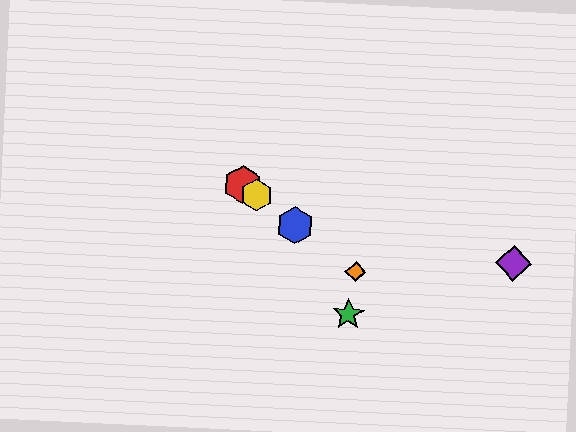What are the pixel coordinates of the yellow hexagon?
The yellow hexagon is at (256, 195).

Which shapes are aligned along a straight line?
The red hexagon, the blue hexagon, the yellow hexagon, the orange diamond are aligned along a straight line.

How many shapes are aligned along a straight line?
4 shapes (the red hexagon, the blue hexagon, the yellow hexagon, the orange diamond) are aligned along a straight line.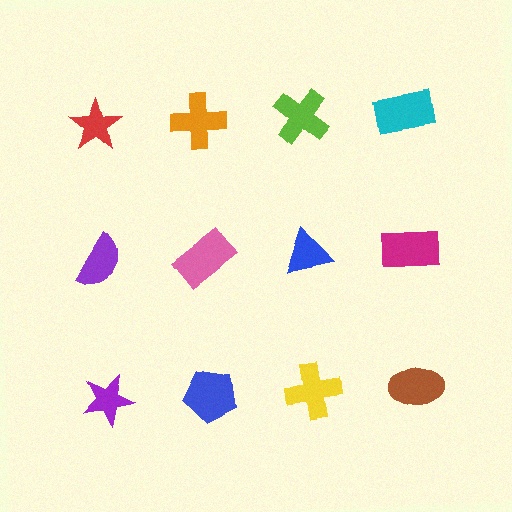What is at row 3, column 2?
A blue pentagon.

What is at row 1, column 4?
A cyan rectangle.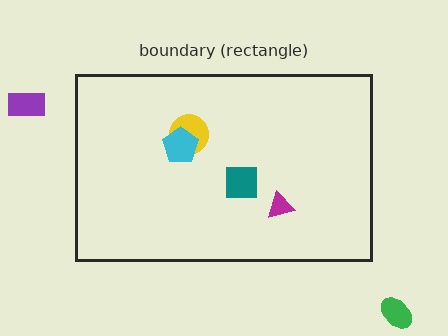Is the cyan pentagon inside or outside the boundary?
Inside.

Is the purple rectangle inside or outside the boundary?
Outside.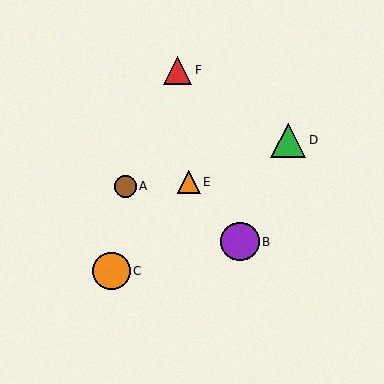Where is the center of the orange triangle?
The center of the orange triangle is at (189, 182).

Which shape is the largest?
The purple circle (labeled B) is the largest.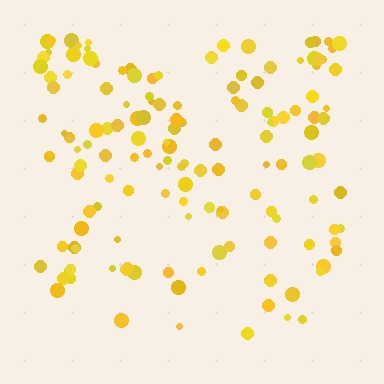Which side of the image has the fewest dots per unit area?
The bottom.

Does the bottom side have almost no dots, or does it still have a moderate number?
Still a moderate number, just noticeably fewer than the top.